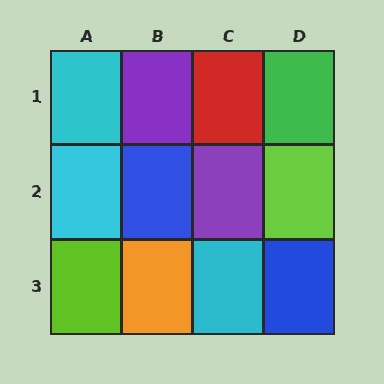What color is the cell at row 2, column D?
Lime.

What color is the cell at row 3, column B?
Orange.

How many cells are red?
1 cell is red.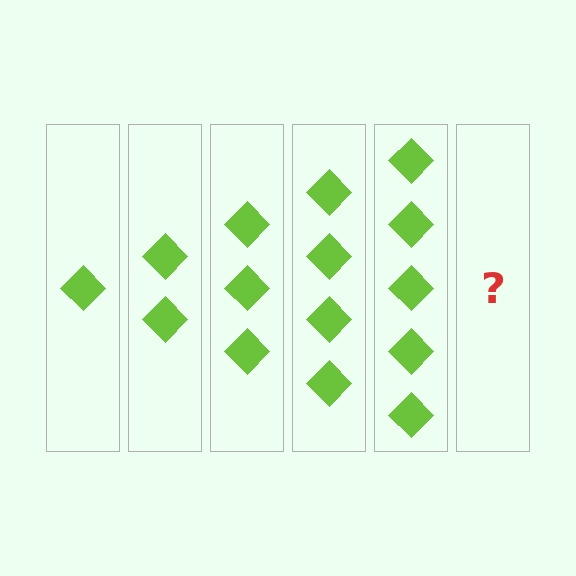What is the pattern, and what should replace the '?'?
The pattern is that each step adds one more diamond. The '?' should be 6 diamonds.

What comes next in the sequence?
The next element should be 6 diamonds.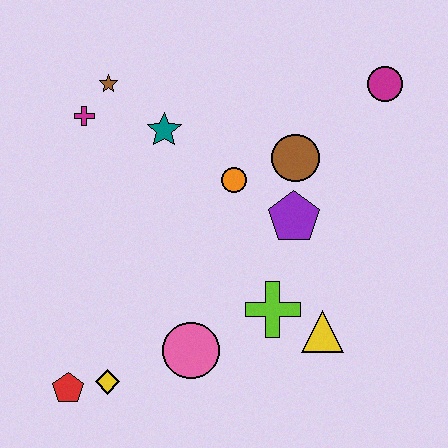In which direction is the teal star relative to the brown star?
The teal star is to the right of the brown star.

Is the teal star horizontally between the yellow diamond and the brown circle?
Yes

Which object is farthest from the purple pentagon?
The red pentagon is farthest from the purple pentagon.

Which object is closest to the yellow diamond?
The red pentagon is closest to the yellow diamond.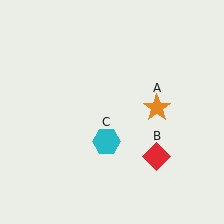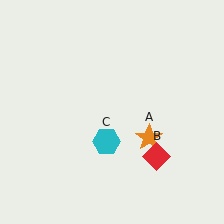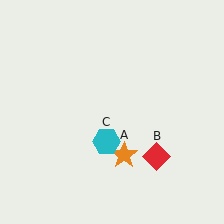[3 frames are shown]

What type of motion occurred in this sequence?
The orange star (object A) rotated clockwise around the center of the scene.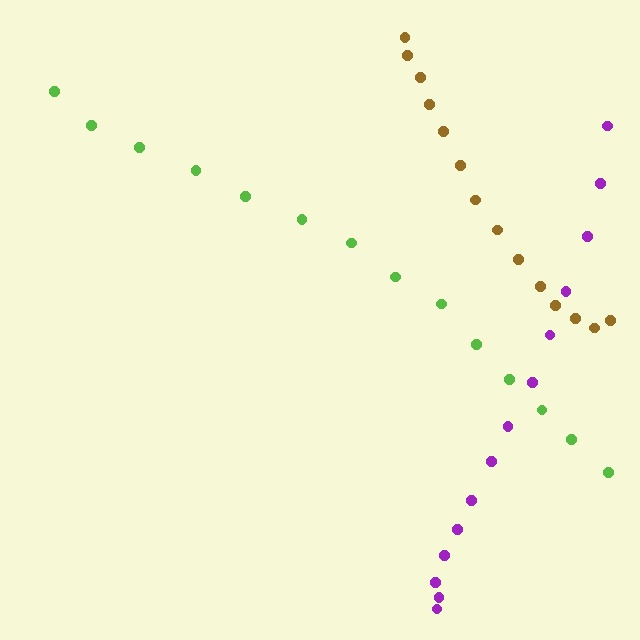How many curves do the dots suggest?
There are 3 distinct paths.